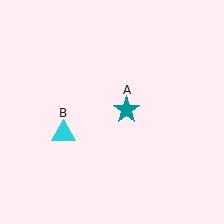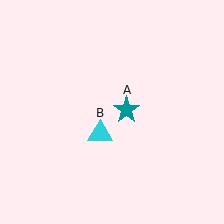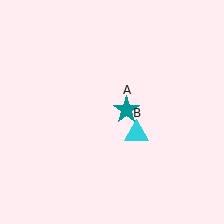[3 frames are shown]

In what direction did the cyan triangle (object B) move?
The cyan triangle (object B) moved right.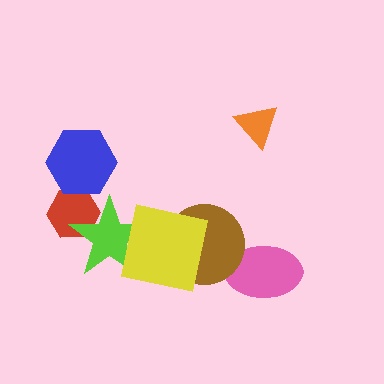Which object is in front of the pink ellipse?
The brown circle is in front of the pink ellipse.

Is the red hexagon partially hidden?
Yes, it is partially covered by another shape.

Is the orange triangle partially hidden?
No, no other shape covers it.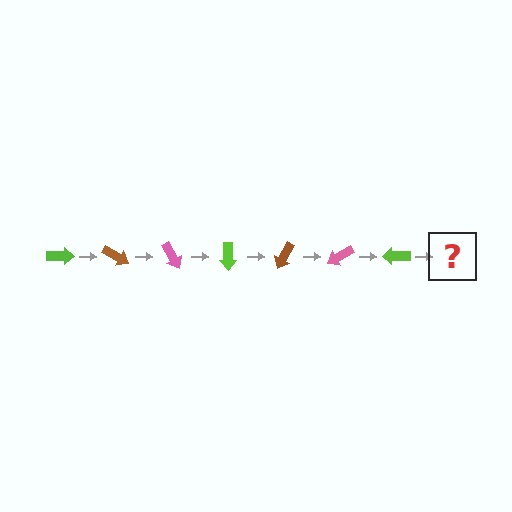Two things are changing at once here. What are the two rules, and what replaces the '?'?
The two rules are that it rotates 30 degrees each step and the color cycles through lime, brown, and pink. The '?' should be a brown arrow, rotated 210 degrees from the start.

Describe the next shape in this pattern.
It should be a brown arrow, rotated 210 degrees from the start.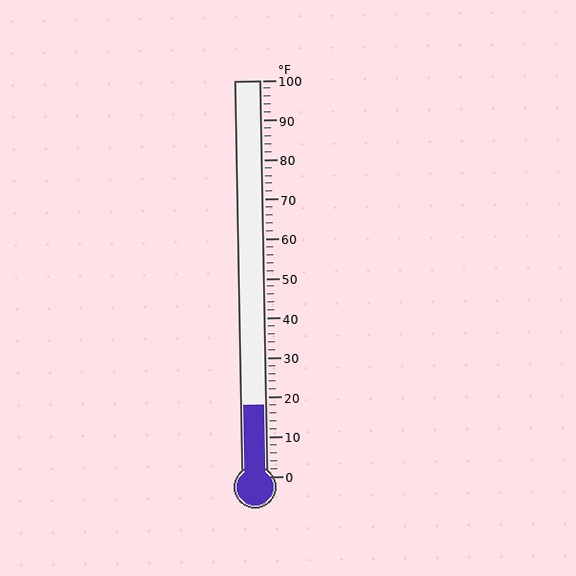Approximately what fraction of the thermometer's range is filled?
The thermometer is filled to approximately 20% of its range.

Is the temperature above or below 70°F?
The temperature is below 70°F.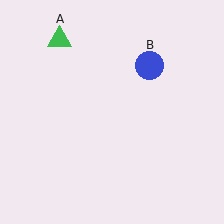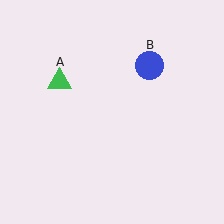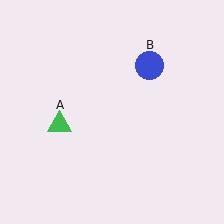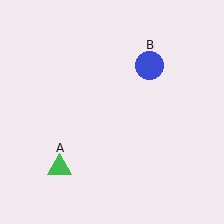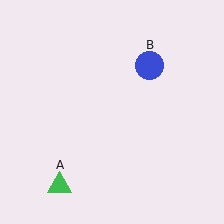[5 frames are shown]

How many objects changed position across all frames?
1 object changed position: green triangle (object A).